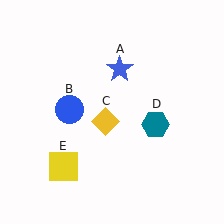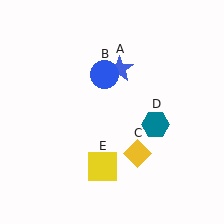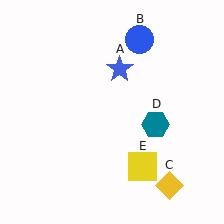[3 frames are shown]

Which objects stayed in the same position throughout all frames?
Blue star (object A) and teal hexagon (object D) remained stationary.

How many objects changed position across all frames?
3 objects changed position: blue circle (object B), yellow diamond (object C), yellow square (object E).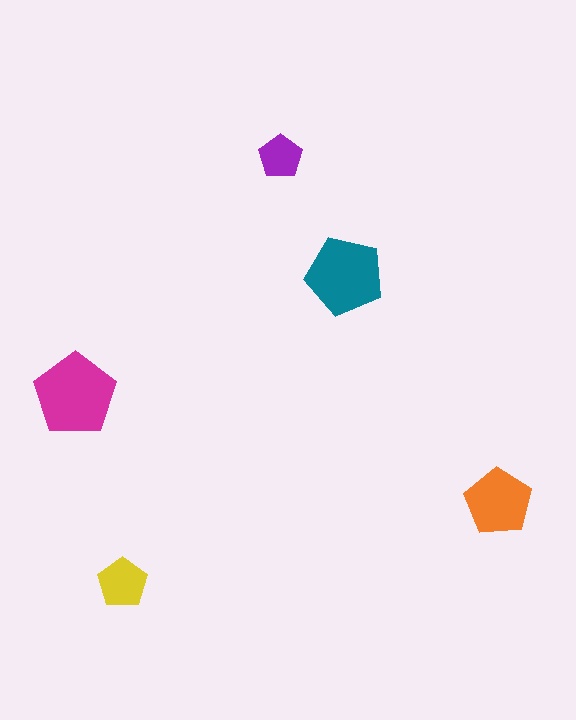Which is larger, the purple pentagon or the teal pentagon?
The teal one.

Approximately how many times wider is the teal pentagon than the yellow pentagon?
About 1.5 times wider.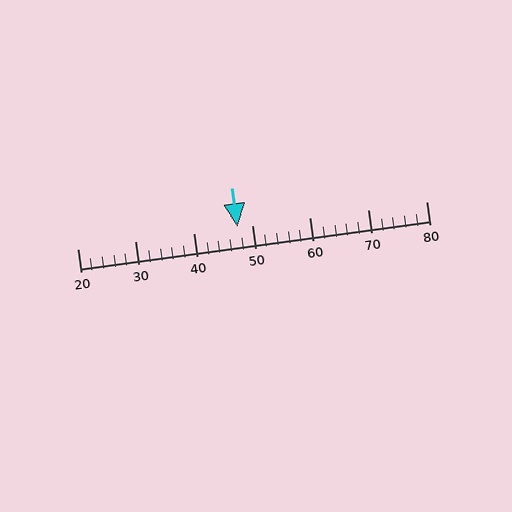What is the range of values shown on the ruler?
The ruler shows values from 20 to 80.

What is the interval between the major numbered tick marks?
The major tick marks are spaced 10 units apart.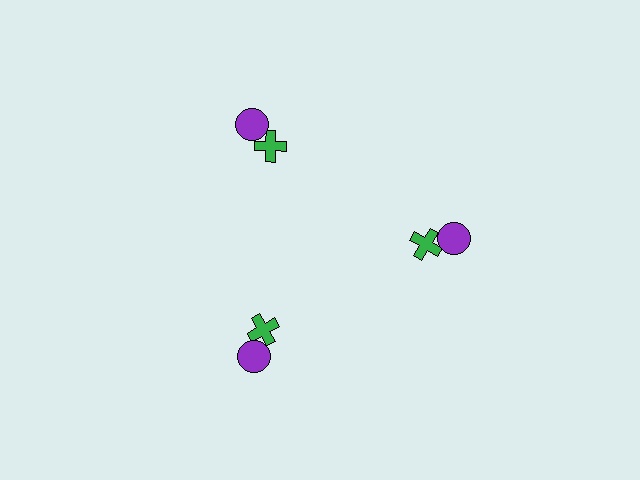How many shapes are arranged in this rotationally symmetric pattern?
There are 6 shapes, arranged in 3 groups of 2.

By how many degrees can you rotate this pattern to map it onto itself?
The pattern maps onto itself every 120 degrees of rotation.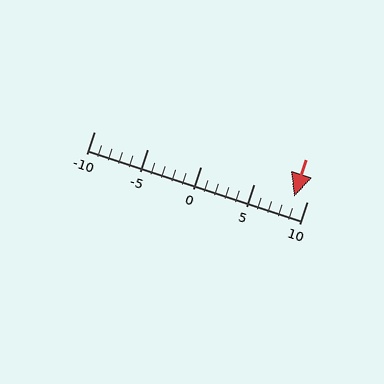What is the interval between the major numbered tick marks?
The major tick marks are spaced 5 units apart.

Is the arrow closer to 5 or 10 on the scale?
The arrow is closer to 10.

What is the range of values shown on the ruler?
The ruler shows values from -10 to 10.